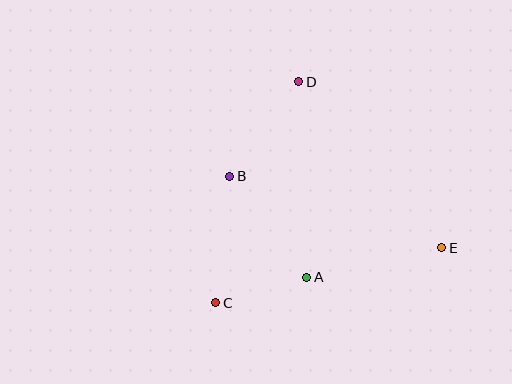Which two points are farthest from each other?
Points C and D are farthest from each other.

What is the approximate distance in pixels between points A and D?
The distance between A and D is approximately 195 pixels.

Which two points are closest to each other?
Points A and C are closest to each other.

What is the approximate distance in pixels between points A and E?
The distance between A and E is approximately 139 pixels.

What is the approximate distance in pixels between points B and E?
The distance between B and E is approximately 224 pixels.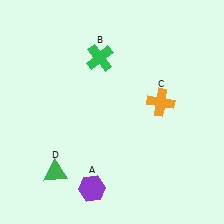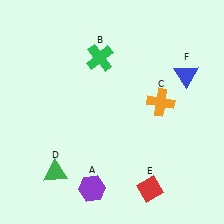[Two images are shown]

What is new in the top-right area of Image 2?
A blue triangle (F) was added in the top-right area of Image 2.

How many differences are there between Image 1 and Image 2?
There are 2 differences between the two images.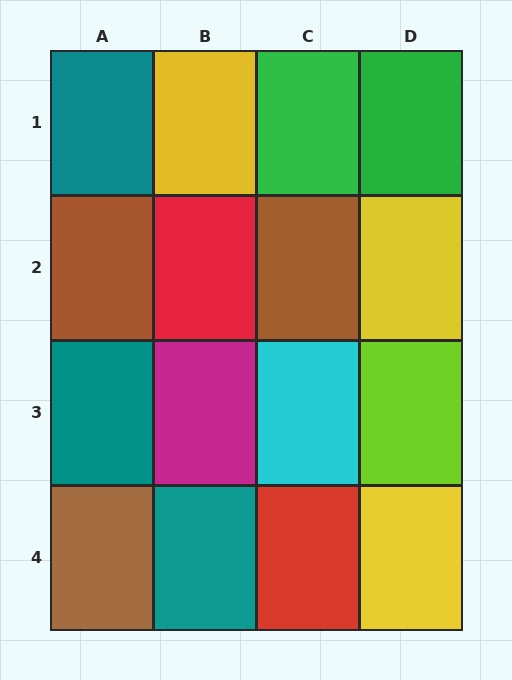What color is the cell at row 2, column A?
Brown.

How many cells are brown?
3 cells are brown.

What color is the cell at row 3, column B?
Magenta.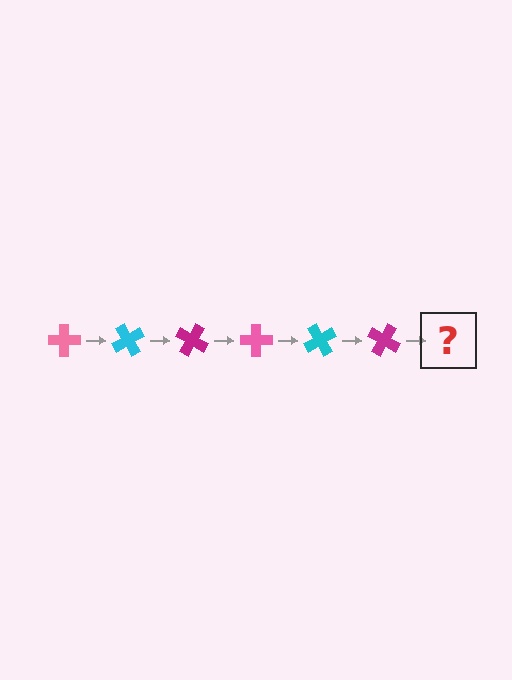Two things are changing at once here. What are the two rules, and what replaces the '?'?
The two rules are that it rotates 60 degrees each step and the color cycles through pink, cyan, and magenta. The '?' should be a pink cross, rotated 360 degrees from the start.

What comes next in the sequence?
The next element should be a pink cross, rotated 360 degrees from the start.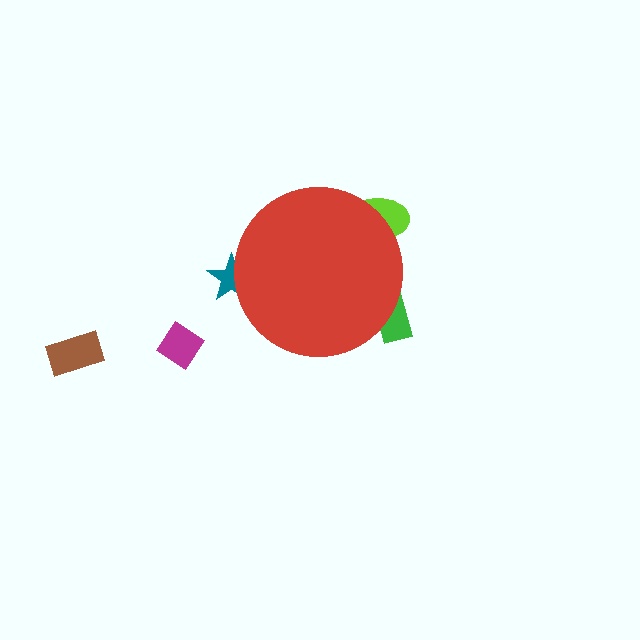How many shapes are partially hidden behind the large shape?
3 shapes are partially hidden.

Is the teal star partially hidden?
Yes, the teal star is partially hidden behind the red circle.